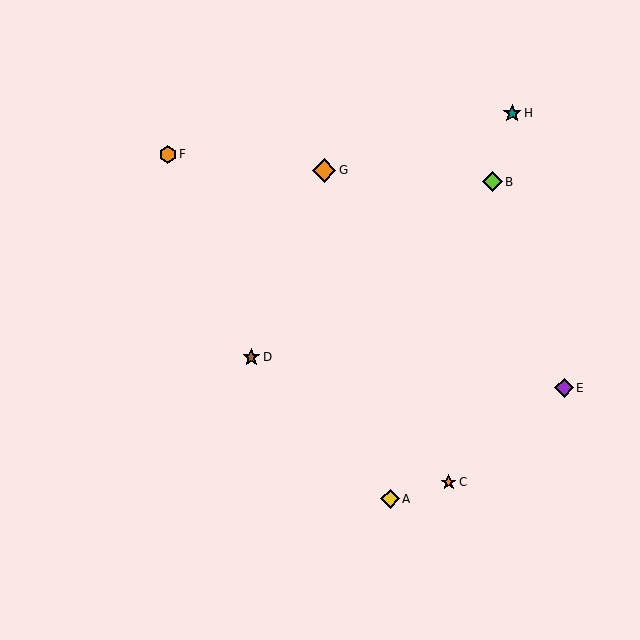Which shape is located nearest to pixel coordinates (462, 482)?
The orange star (labeled C) at (449, 482) is nearest to that location.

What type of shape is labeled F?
Shape F is an orange hexagon.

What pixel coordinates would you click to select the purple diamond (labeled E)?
Click at (564, 388) to select the purple diamond E.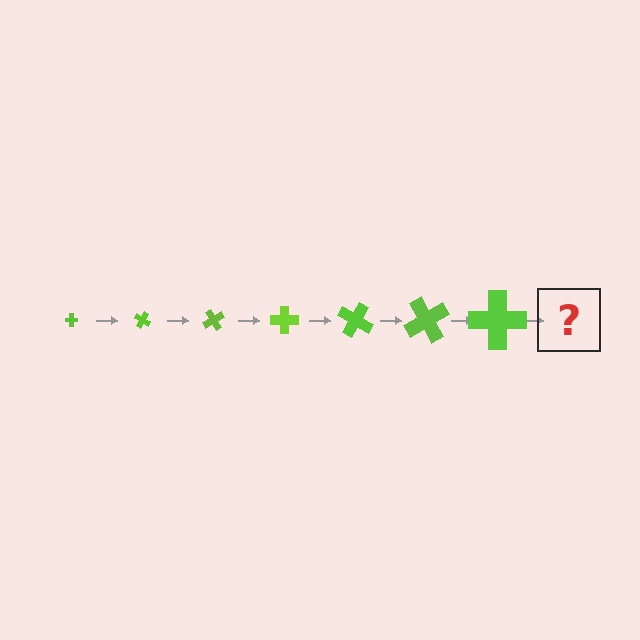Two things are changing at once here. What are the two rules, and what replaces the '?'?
The two rules are that the cross grows larger each step and it rotates 30 degrees each step. The '?' should be a cross, larger than the previous one and rotated 210 degrees from the start.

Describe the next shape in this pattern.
It should be a cross, larger than the previous one and rotated 210 degrees from the start.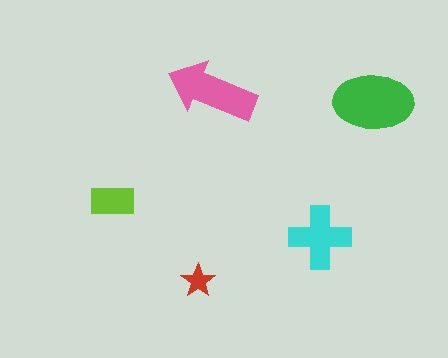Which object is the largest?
The green ellipse.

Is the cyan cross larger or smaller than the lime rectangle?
Larger.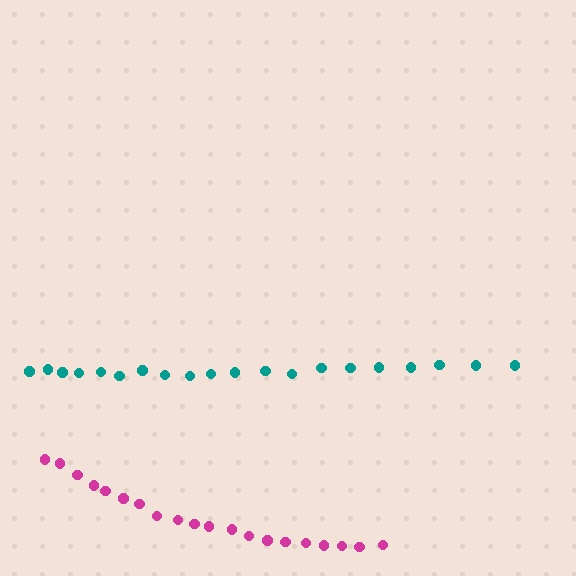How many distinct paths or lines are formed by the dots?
There are 2 distinct paths.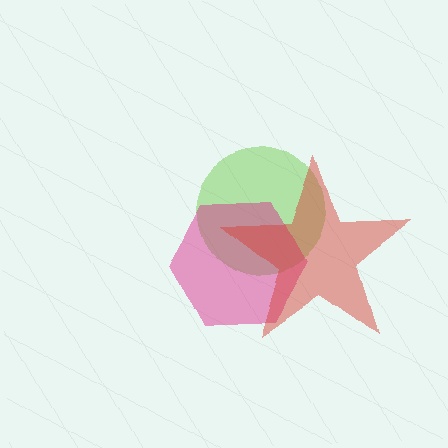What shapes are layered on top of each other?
The layered shapes are: a lime circle, a magenta hexagon, a red star.